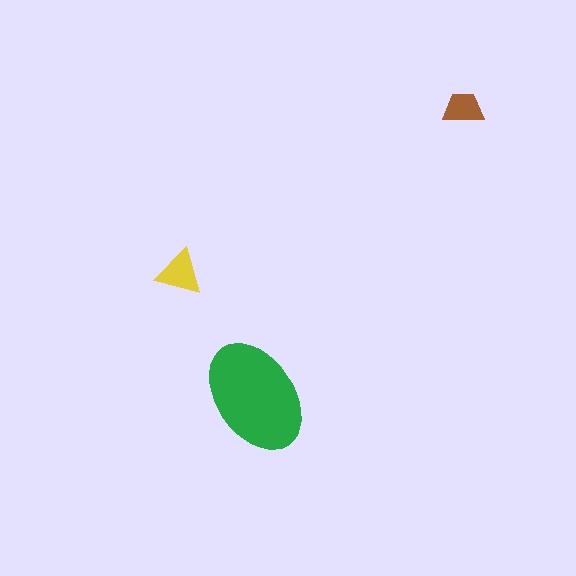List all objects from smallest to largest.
The brown trapezoid, the yellow triangle, the green ellipse.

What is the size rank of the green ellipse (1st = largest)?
1st.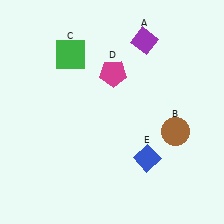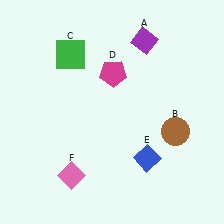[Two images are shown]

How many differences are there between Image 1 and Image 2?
There is 1 difference between the two images.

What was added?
A pink diamond (F) was added in Image 2.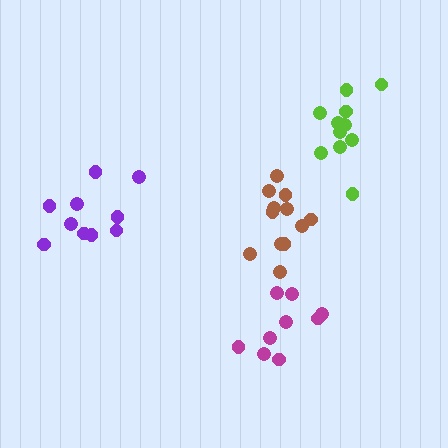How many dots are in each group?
Group 1: 9 dots, Group 2: 12 dots, Group 3: 12 dots, Group 4: 10 dots (43 total).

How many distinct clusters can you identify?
There are 4 distinct clusters.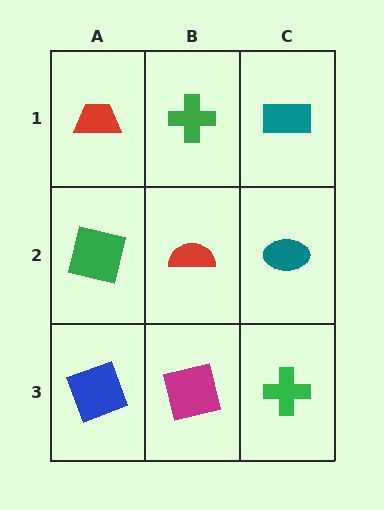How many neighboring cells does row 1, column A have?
2.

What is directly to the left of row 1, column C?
A green cross.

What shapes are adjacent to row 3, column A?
A green square (row 2, column A), a magenta square (row 3, column B).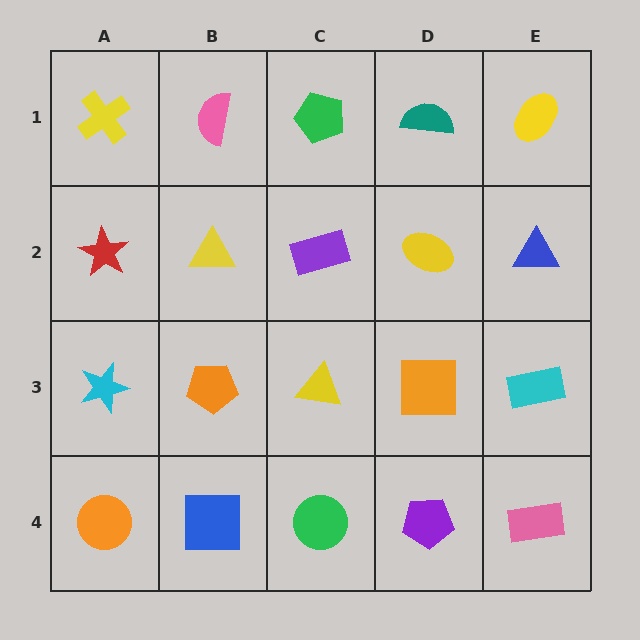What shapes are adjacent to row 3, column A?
A red star (row 2, column A), an orange circle (row 4, column A), an orange pentagon (row 3, column B).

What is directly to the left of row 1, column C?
A pink semicircle.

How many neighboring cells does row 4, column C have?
3.